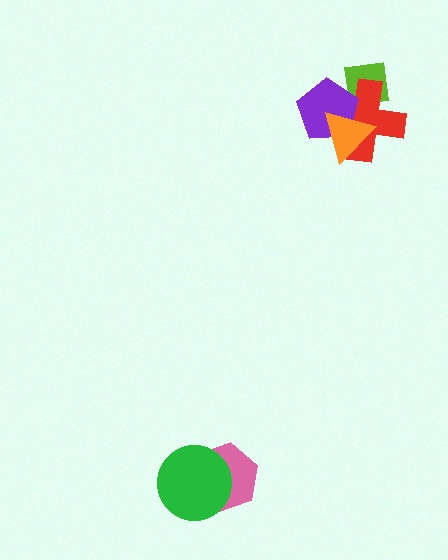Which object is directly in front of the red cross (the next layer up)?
The purple pentagon is directly in front of the red cross.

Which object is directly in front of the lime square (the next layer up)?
The red cross is directly in front of the lime square.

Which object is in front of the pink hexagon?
The green circle is in front of the pink hexagon.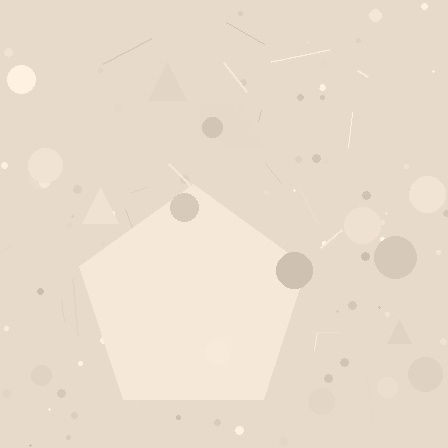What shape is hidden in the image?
A pentagon is hidden in the image.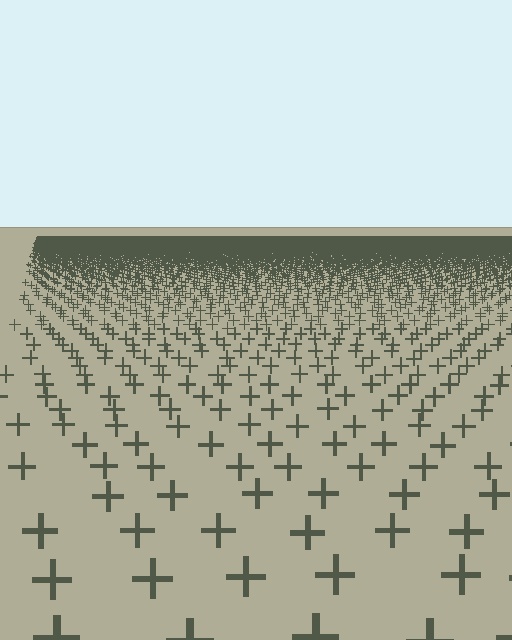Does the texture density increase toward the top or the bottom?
Density increases toward the top.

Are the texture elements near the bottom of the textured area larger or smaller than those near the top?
Larger. Near the bottom, elements are closer to the viewer and appear at a bigger on-screen size.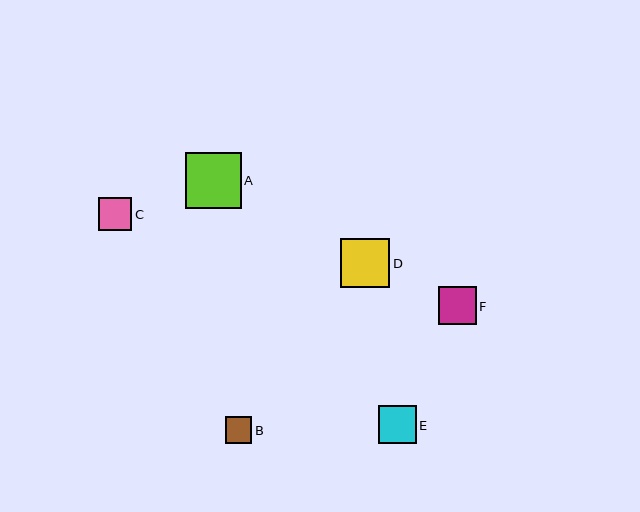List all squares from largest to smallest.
From largest to smallest: A, D, F, E, C, B.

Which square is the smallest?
Square B is the smallest with a size of approximately 27 pixels.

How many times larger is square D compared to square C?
Square D is approximately 1.5 times the size of square C.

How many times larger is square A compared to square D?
Square A is approximately 1.1 times the size of square D.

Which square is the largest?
Square A is the largest with a size of approximately 56 pixels.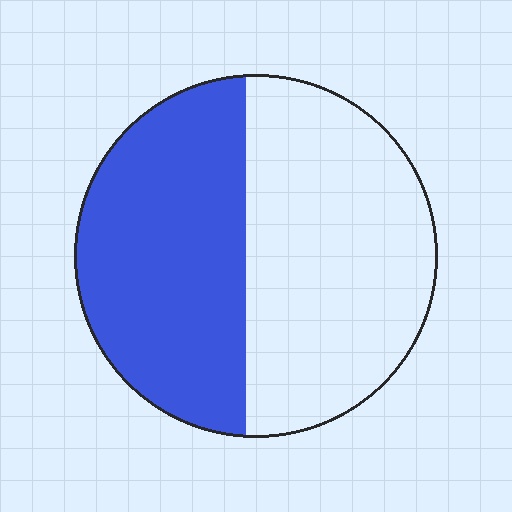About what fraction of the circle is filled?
About one half (1/2).